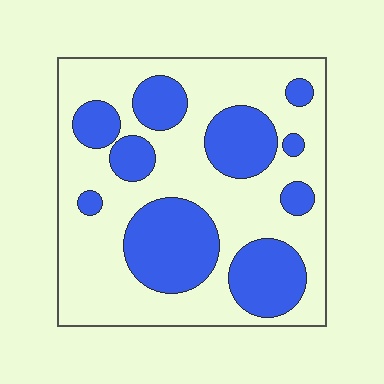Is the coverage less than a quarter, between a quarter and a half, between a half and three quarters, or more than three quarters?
Between a quarter and a half.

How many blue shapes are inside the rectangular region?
10.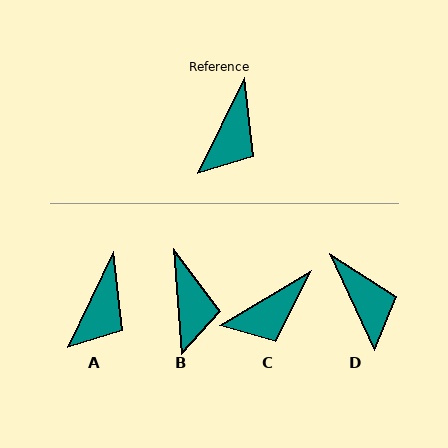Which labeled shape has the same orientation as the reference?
A.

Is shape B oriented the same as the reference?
No, it is off by about 30 degrees.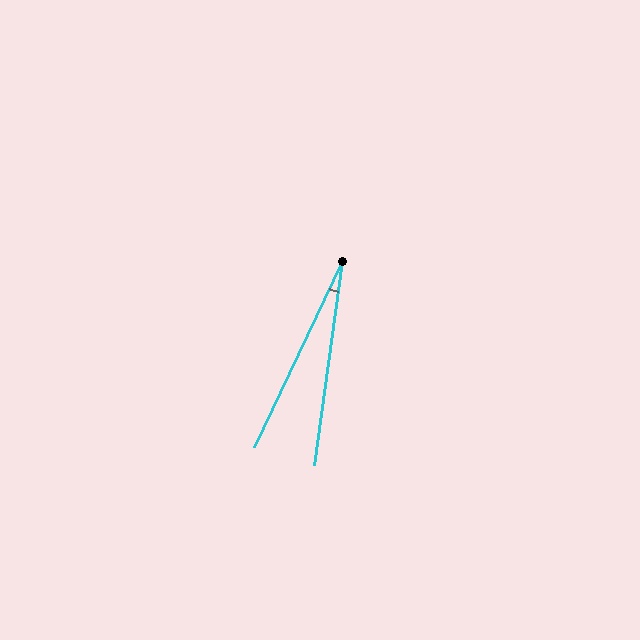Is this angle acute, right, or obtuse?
It is acute.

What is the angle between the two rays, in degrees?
Approximately 17 degrees.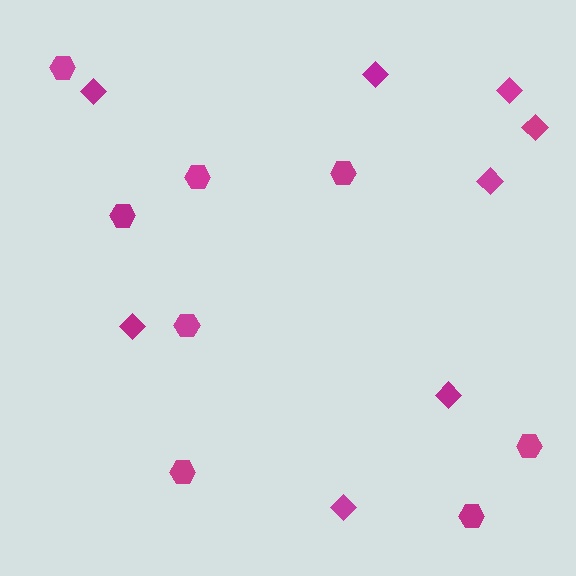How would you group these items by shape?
There are 2 groups: one group of hexagons (8) and one group of diamonds (8).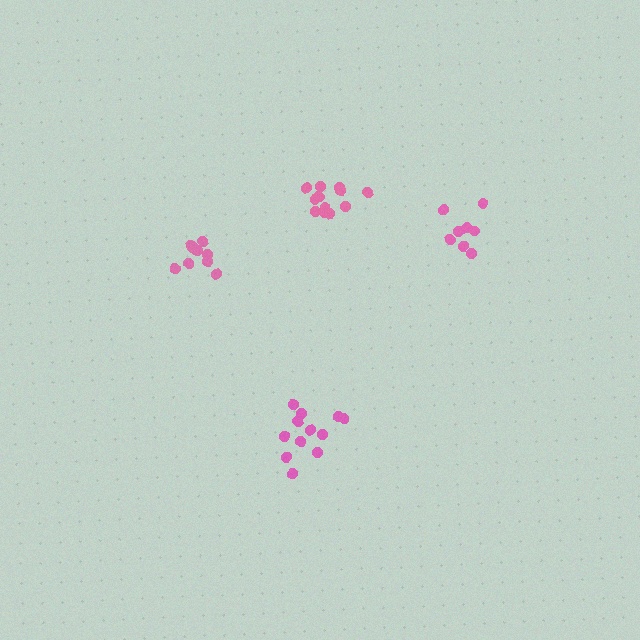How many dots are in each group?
Group 1: 9 dots, Group 2: 12 dots, Group 3: 12 dots, Group 4: 8 dots (41 total).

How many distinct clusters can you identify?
There are 4 distinct clusters.